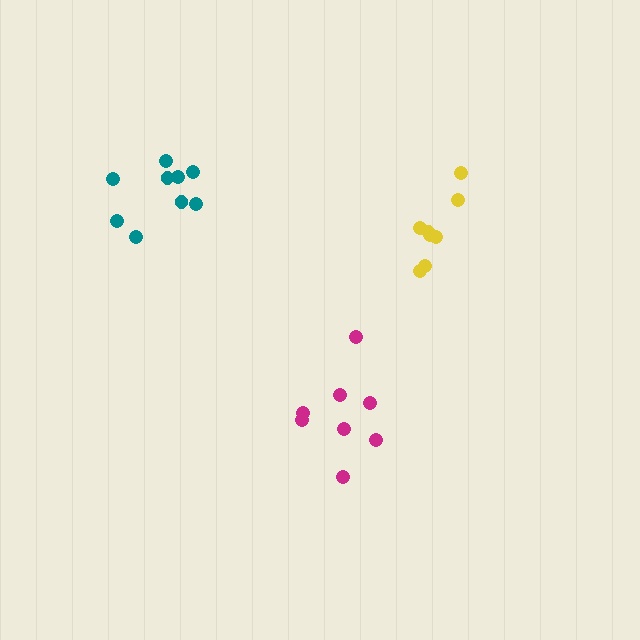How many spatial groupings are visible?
There are 3 spatial groupings.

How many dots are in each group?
Group 1: 8 dots, Group 2: 8 dots, Group 3: 9 dots (25 total).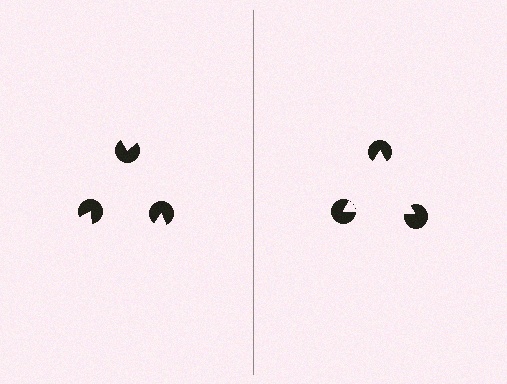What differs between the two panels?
The pac-man discs are positioned identically on both sides; only the wedge orientations differ. On the right they align to a triangle; on the left they are misaligned.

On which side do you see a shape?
An illusory triangle appears on the right side. On the left side the wedge cuts are rotated, so no coherent shape forms.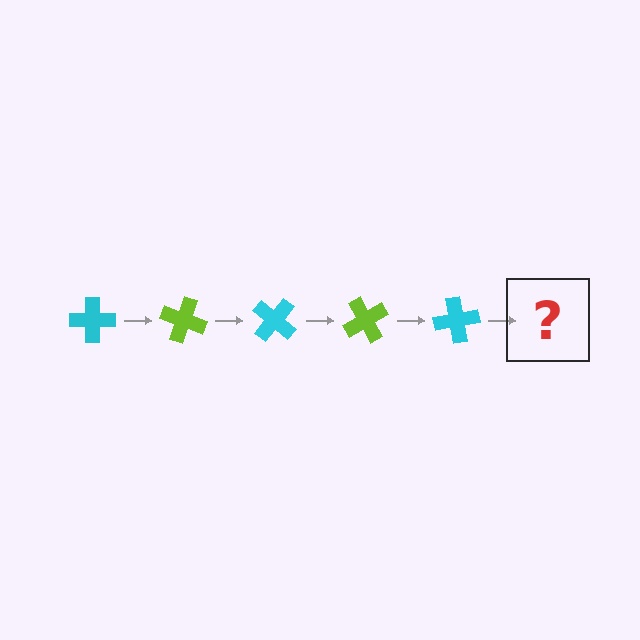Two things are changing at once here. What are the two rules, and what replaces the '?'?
The two rules are that it rotates 20 degrees each step and the color cycles through cyan and lime. The '?' should be a lime cross, rotated 100 degrees from the start.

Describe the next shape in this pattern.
It should be a lime cross, rotated 100 degrees from the start.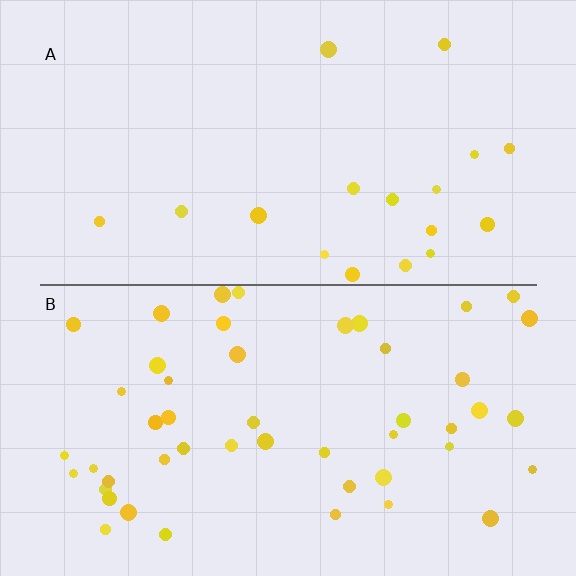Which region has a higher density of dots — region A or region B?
B (the bottom).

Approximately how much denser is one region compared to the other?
Approximately 2.7× — region B over region A.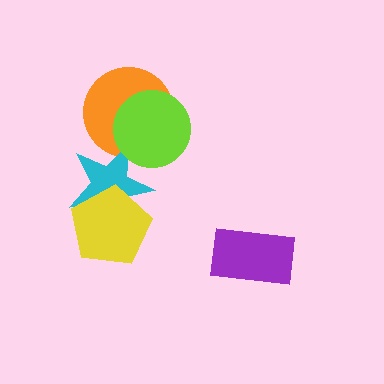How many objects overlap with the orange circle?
2 objects overlap with the orange circle.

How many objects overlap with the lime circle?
2 objects overlap with the lime circle.